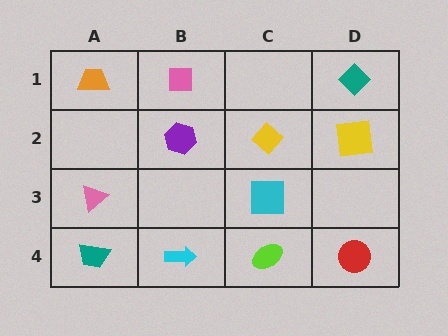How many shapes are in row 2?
3 shapes.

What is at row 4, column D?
A red circle.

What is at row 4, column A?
A teal trapezoid.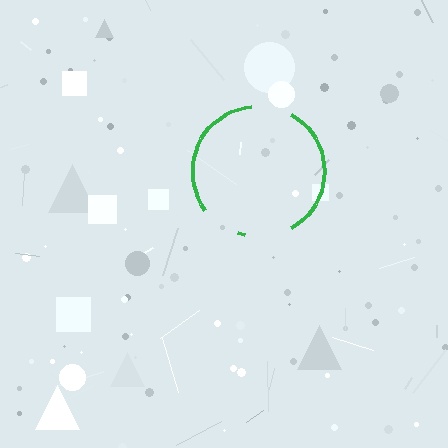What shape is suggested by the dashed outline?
The dashed outline suggests a circle.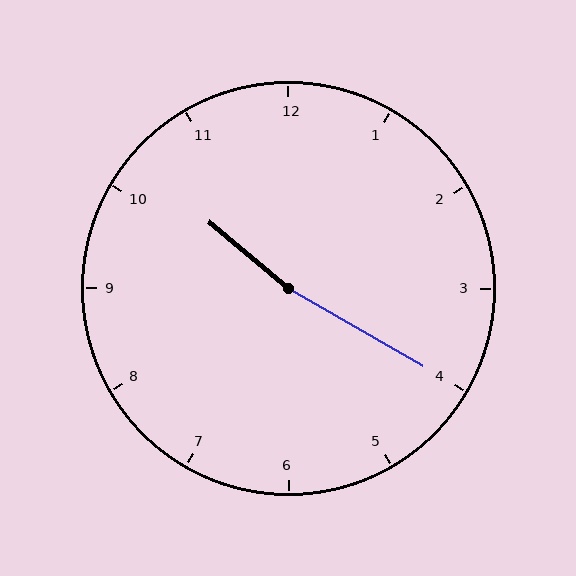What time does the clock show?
10:20.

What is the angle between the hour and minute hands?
Approximately 170 degrees.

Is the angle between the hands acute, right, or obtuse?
It is obtuse.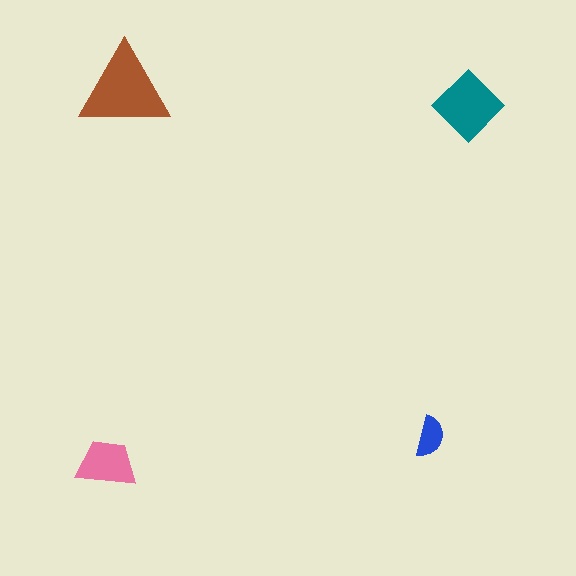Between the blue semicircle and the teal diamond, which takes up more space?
The teal diamond.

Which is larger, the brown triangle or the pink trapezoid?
The brown triangle.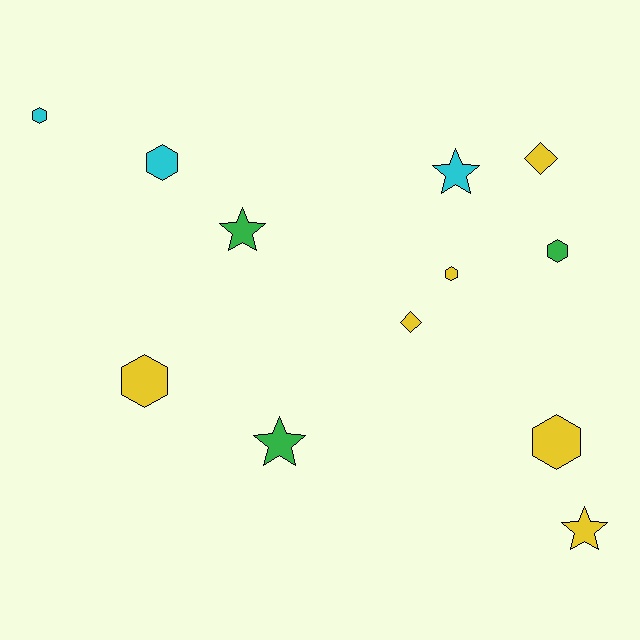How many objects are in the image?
There are 12 objects.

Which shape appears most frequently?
Hexagon, with 6 objects.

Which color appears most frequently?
Yellow, with 6 objects.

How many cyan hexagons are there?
There are 2 cyan hexagons.